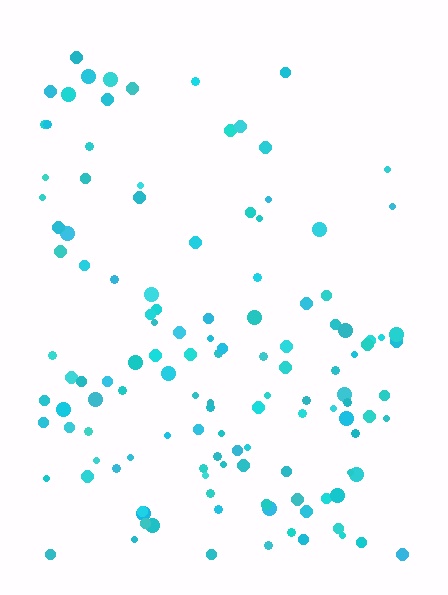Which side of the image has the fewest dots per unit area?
The top.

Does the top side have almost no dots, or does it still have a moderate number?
Still a moderate number, just noticeably fewer than the bottom.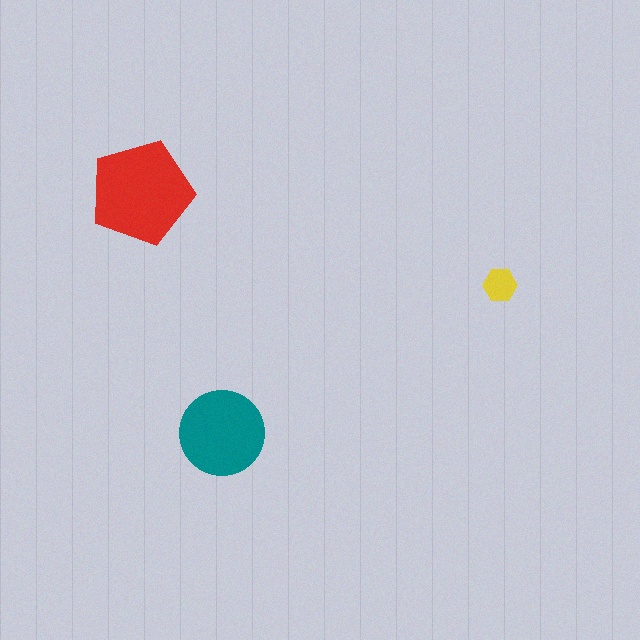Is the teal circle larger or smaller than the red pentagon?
Smaller.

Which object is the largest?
The red pentagon.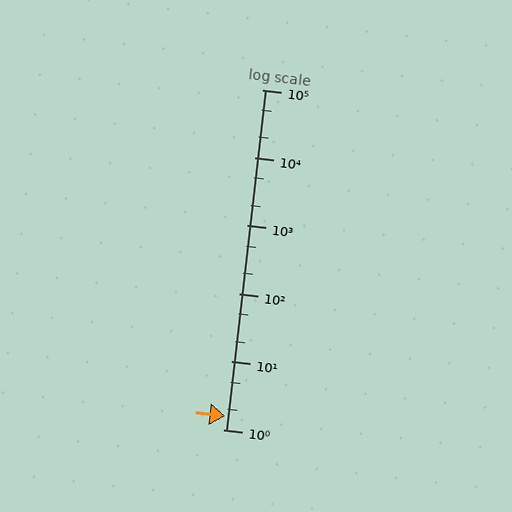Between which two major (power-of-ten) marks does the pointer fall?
The pointer is between 1 and 10.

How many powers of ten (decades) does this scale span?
The scale spans 5 decades, from 1 to 100000.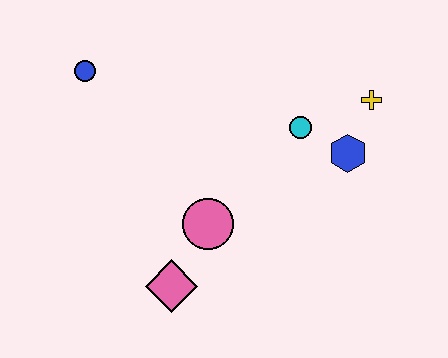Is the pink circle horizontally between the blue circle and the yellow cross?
Yes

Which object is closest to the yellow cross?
The blue hexagon is closest to the yellow cross.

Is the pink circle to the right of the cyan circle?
No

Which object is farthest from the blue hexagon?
The blue circle is farthest from the blue hexagon.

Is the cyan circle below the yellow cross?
Yes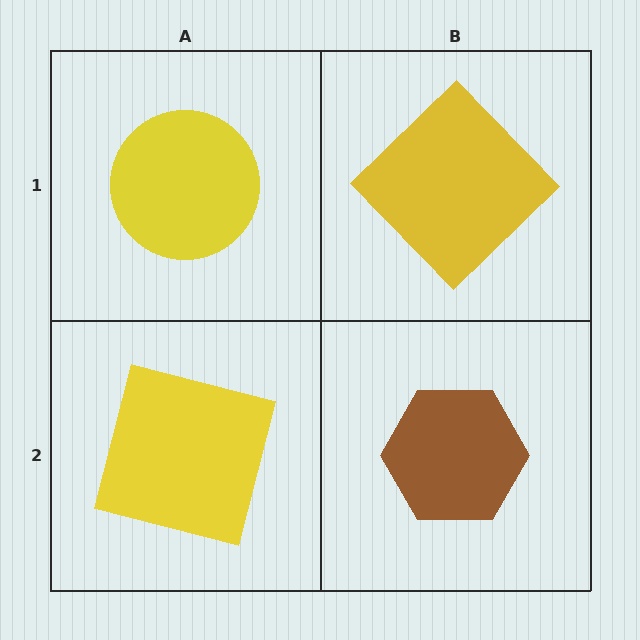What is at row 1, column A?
A yellow circle.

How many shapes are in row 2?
2 shapes.